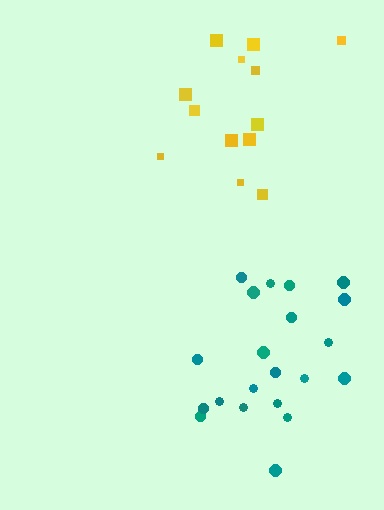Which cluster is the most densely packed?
Teal.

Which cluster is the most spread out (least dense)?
Yellow.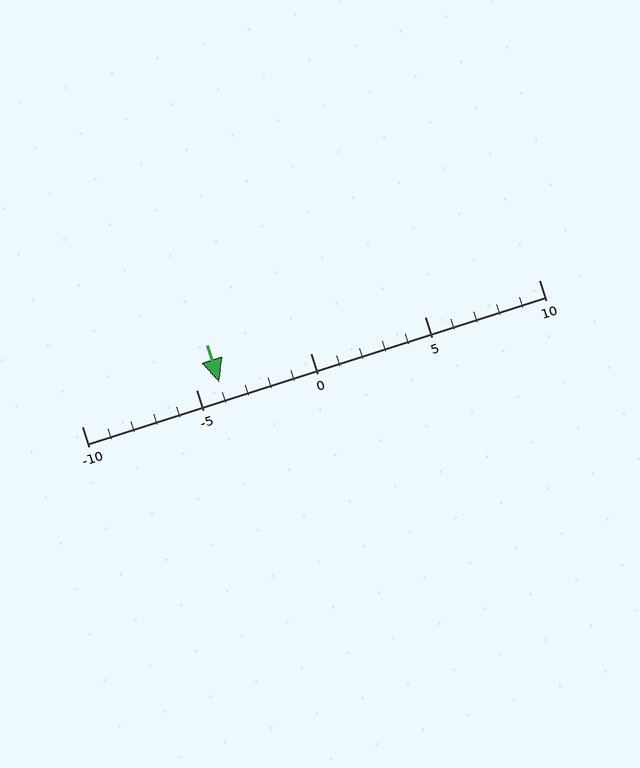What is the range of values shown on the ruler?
The ruler shows values from -10 to 10.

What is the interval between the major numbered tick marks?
The major tick marks are spaced 5 units apart.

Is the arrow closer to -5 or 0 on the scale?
The arrow is closer to -5.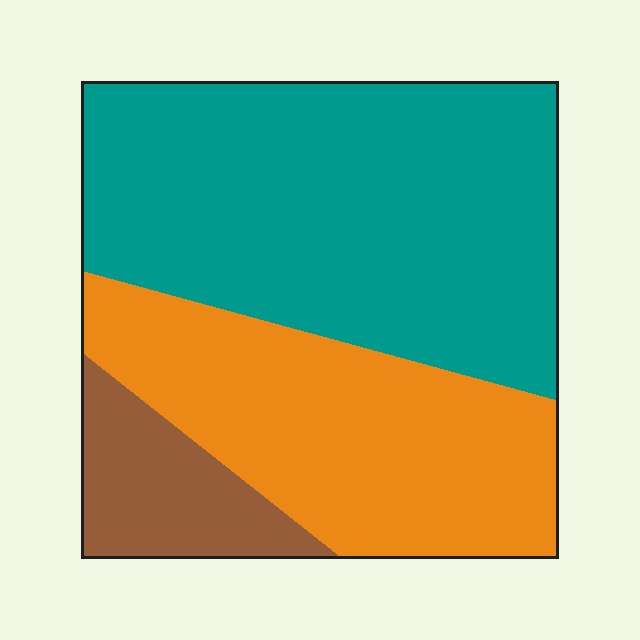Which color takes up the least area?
Brown, at roughly 10%.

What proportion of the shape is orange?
Orange takes up between a quarter and a half of the shape.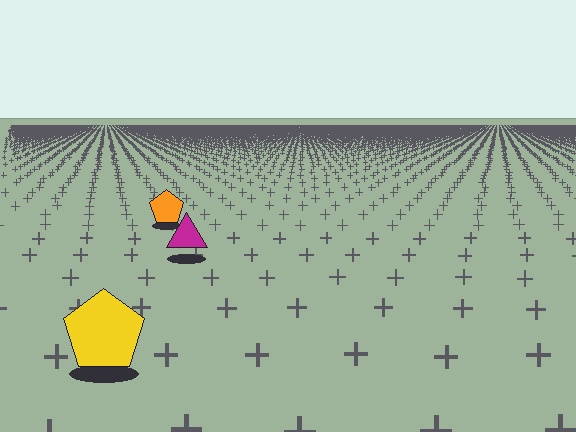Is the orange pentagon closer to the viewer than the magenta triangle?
No. The magenta triangle is closer — you can tell from the texture gradient: the ground texture is coarser near it.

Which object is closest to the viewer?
The yellow pentagon is closest. The texture marks near it are larger and more spread out.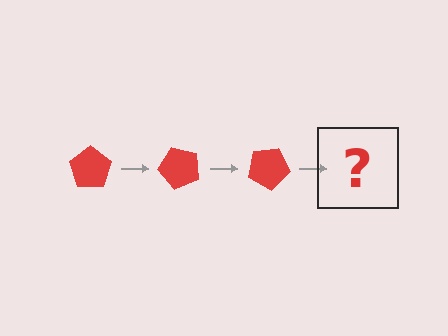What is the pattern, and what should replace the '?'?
The pattern is that the pentagon rotates 50 degrees each step. The '?' should be a red pentagon rotated 150 degrees.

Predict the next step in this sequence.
The next step is a red pentagon rotated 150 degrees.